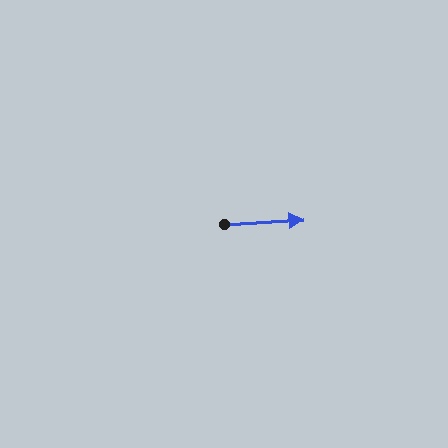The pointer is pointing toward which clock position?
Roughly 3 o'clock.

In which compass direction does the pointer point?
East.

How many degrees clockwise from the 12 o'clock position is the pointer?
Approximately 87 degrees.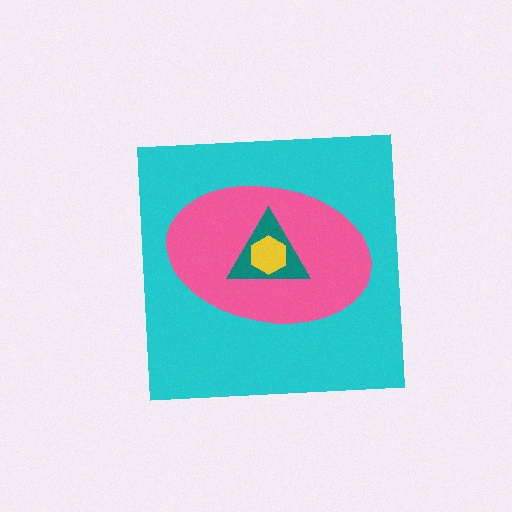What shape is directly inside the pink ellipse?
The teal triangle.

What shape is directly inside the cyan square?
The pink ellipse.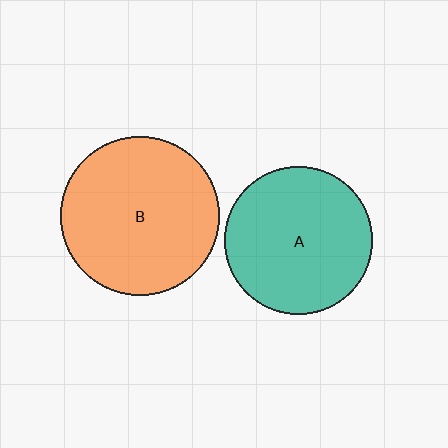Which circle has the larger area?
Circle B (orange).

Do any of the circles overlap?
No, none of the circles overlap.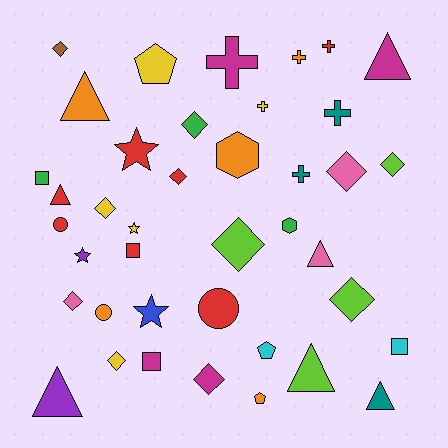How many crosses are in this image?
There are 6 crosses.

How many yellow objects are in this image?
There are 5 yellow objects.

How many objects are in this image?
There are 40 objects.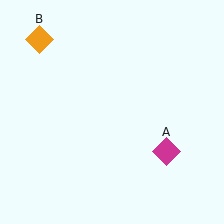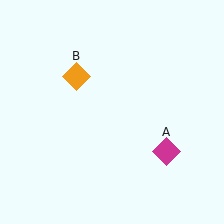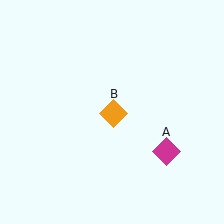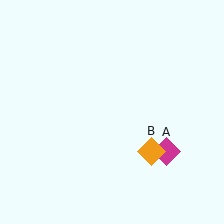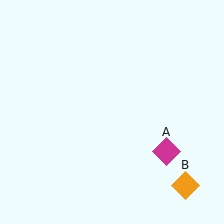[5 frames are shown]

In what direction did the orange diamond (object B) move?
The orange diamond (object B) moved down and to the right.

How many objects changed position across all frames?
1 object changed position: orange diamond (object B).